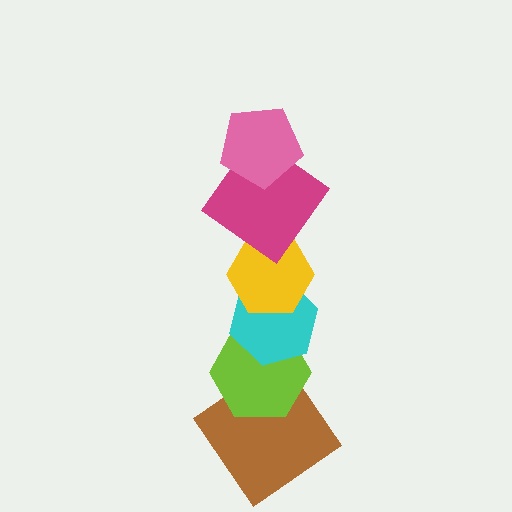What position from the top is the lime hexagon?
The lime hexagon is 5th from the top.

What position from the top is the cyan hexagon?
The cyan hexagon is 4th from the top.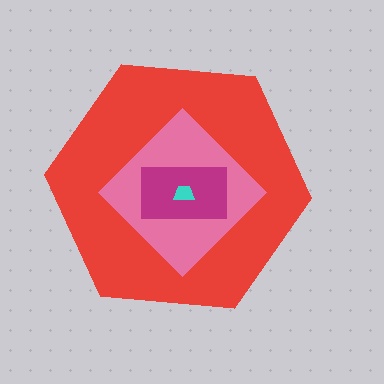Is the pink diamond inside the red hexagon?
Yes.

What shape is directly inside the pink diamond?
The magenta rectangle.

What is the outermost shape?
The red hexagon.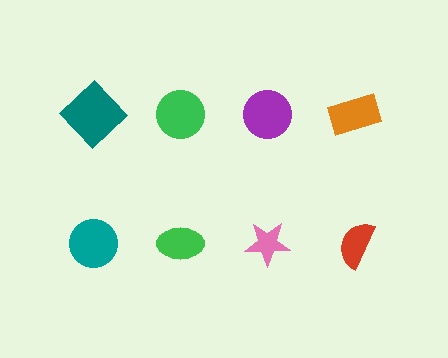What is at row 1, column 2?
A green circle.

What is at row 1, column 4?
An orange rectangle.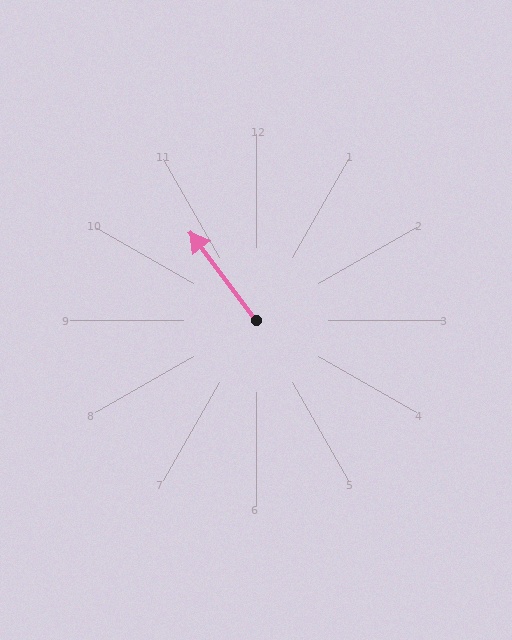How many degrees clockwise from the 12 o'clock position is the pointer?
Approximately 323 degrees.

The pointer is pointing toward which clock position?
Roughly 11 o'clock.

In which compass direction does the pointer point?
Northwest.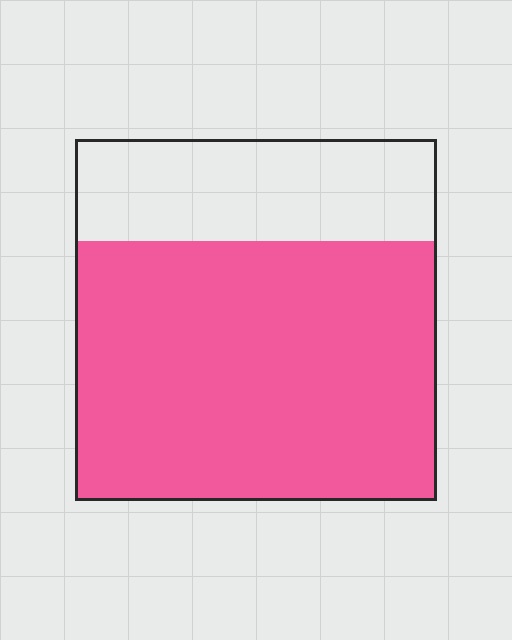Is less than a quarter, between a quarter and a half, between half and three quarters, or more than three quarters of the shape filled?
Between half and three quarters.